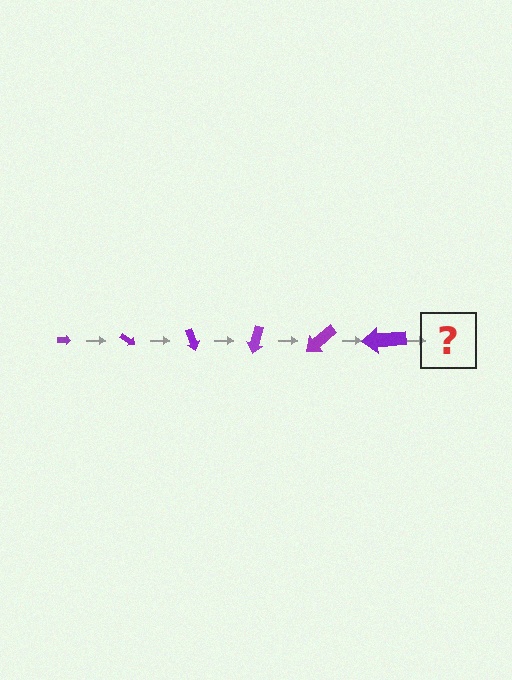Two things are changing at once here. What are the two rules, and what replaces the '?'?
The two rules are that the arrow grows larger each step and it rotates 35 degrees each step. The '?' should be an arrow, larger than the previous one and rotated 210 degrees from the start.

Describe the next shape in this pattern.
It should be an arrow, larger than the previous one and rotated 210 degrees from the start.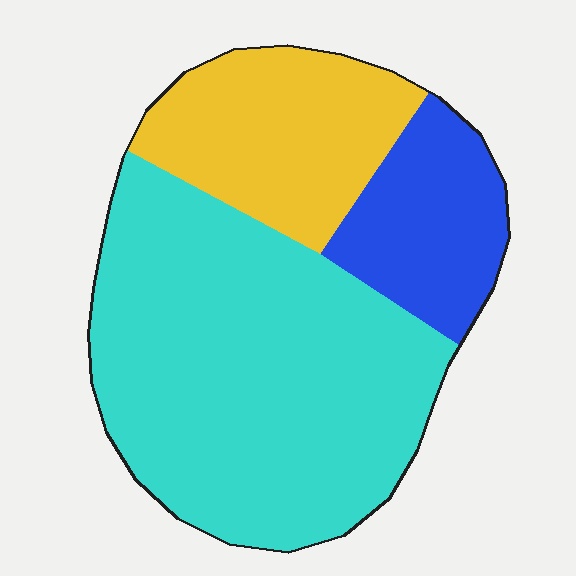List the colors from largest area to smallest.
From largest to smallest: cyan, yellow, blue.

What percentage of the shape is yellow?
Yellow covers roughly 25% of the shape.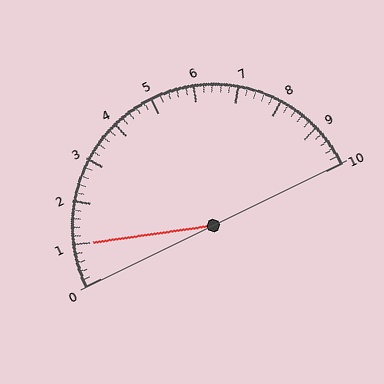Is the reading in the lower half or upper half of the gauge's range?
The reading is in the lower half of the range (0 to 10).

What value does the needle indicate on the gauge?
The needle indicates approximately 1.0.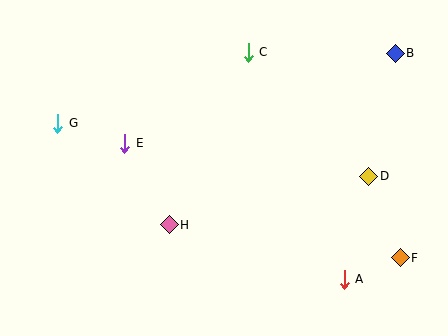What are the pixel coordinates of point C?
Point C is at (248, 52).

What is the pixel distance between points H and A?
The distance between H and A is 184 pixels.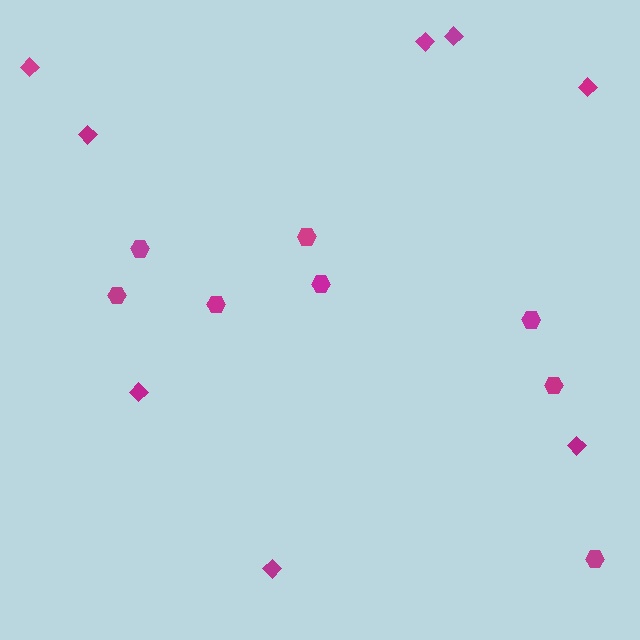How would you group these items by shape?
There are 2 groups: one group of diamonds (8) and one group of hexagons (8).